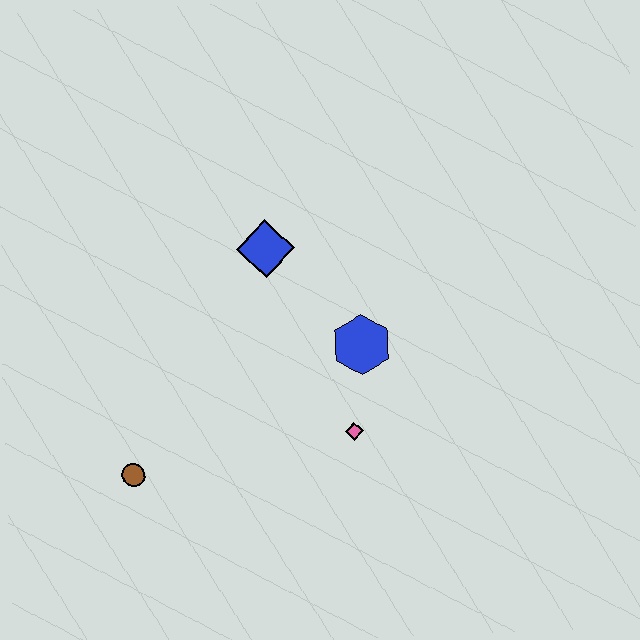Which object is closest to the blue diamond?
The blue hexagon is closest to the blue diamond.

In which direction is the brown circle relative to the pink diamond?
The brown circle is to the left of the pink diamond.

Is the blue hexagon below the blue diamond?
Yes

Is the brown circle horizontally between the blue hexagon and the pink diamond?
No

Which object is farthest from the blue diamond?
The brown circle is farthest from the blue diamond.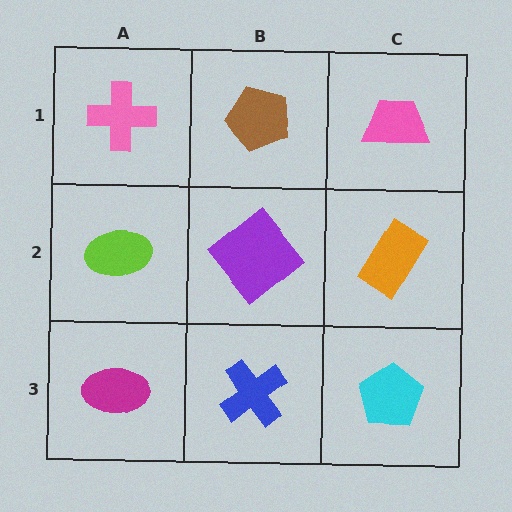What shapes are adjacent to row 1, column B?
A purple diamond (row 2, column B), a pink cross (row 1, column A), a pink trapezoid (row 1, column C).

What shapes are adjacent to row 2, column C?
A pink trapezoid (row 1, column C), a cyan pentagon (row 3, column C), a purple diamond (row 2, column B).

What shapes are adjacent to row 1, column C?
An orange rectangle (row 2, column C), a brown pentagon (row 1, column B).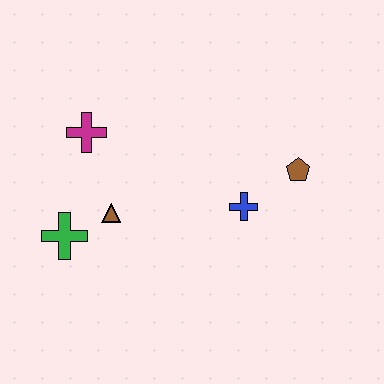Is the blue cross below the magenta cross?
Yes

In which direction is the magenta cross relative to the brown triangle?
The magenta cross is above the brown triangle.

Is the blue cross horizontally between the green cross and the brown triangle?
No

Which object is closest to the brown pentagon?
The blue cross is closest to the brown pentagon.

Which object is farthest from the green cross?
The brown pentagon is farthest from the green cross.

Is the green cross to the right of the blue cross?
No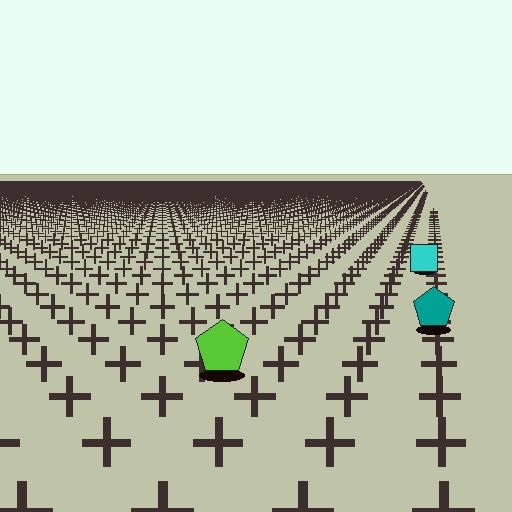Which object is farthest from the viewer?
The cyan square is farthest from the viewer. It appears smaller and the ground texture around it is denser.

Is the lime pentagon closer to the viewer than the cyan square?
Yes. The lime pentagon is closer — you can tell from the texture gradient: the ground texture is coarser near it.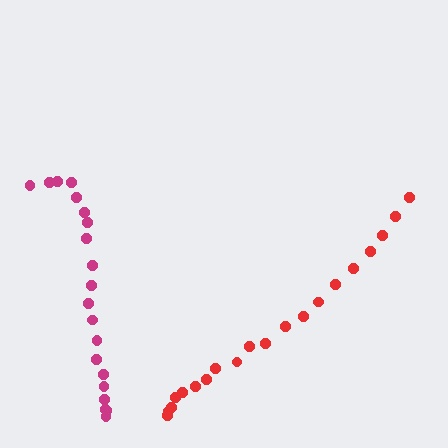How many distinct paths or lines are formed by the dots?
There are 2 distinct paths.